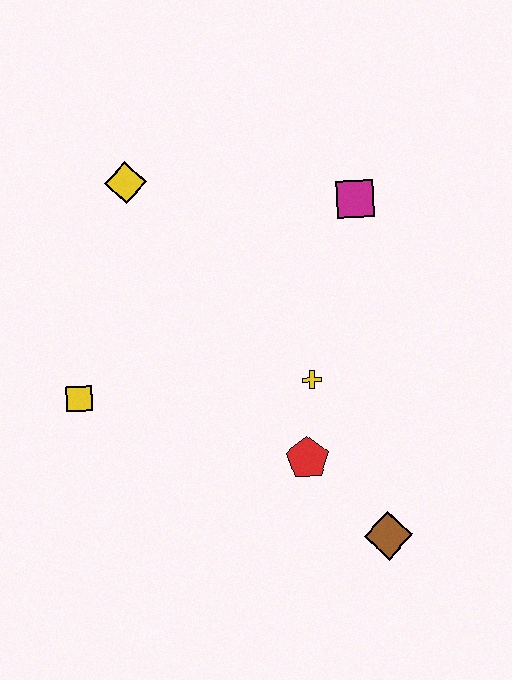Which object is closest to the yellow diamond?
The yellow square is closest to the yellow diamond.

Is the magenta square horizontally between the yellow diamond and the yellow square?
No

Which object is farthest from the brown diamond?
The yellow diamond is farthest from the brown diamond.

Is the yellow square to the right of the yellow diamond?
No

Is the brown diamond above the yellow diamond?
No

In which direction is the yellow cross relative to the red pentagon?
The yellow cross is above the red pentagon.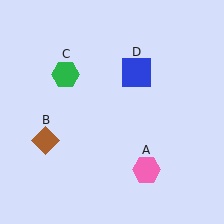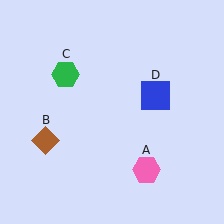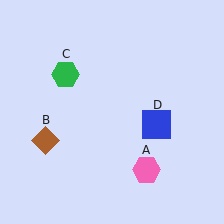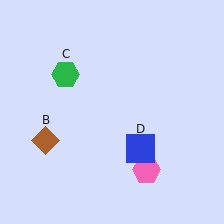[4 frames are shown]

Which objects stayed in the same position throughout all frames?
Pink hexagon (object A) and brown diamond (object B) and green hexagon (object C) remained stationary.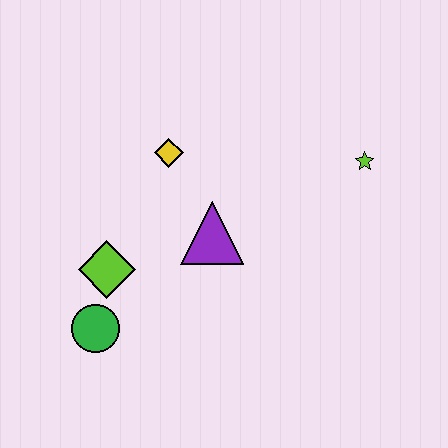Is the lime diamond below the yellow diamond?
Yes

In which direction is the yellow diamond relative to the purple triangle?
The yellow diamond is above the purple triangle.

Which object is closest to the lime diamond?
The green circle is closest to the lime diamond.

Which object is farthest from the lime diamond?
The lime star is farthest from the lime diamond.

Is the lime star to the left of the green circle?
No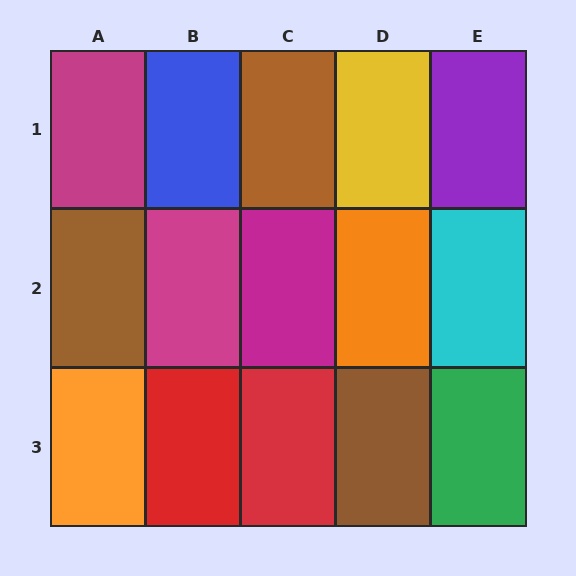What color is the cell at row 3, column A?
Orange.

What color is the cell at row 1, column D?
Yellow.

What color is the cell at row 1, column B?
Blue.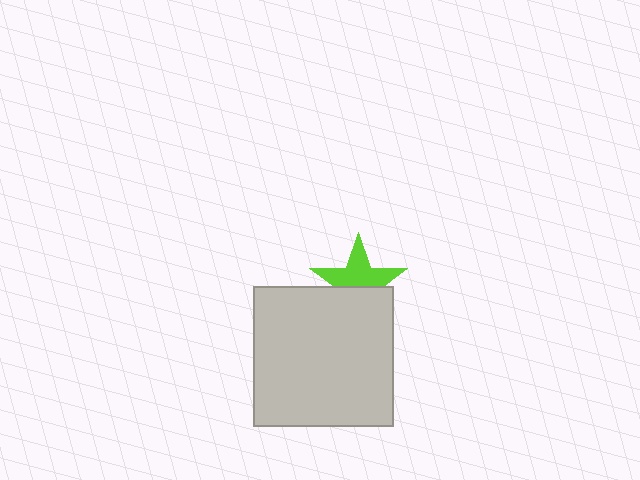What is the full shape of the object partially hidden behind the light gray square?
The partially hidden object is a lime star.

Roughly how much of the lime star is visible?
About half of it is visible (roughly 57%).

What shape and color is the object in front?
The object in front is a light gray square.